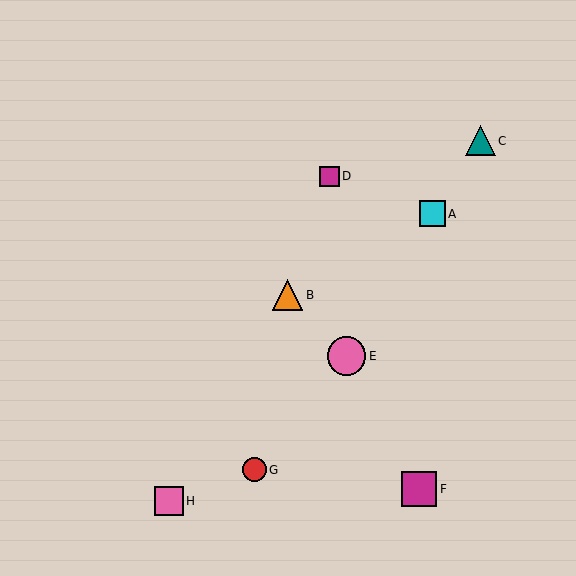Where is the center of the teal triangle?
The center of the teal triangle is at (480, 141).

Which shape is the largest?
The pink circle (labeled E) is the largest.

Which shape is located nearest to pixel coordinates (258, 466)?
The red circle (labeled G) at (254, 470) is nearest to that location.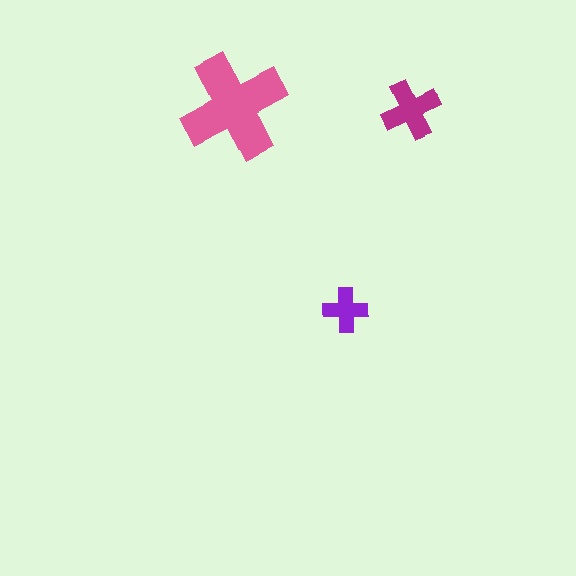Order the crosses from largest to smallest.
the pink one, the magenta one, the purple one.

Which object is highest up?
The pink cross is topmost.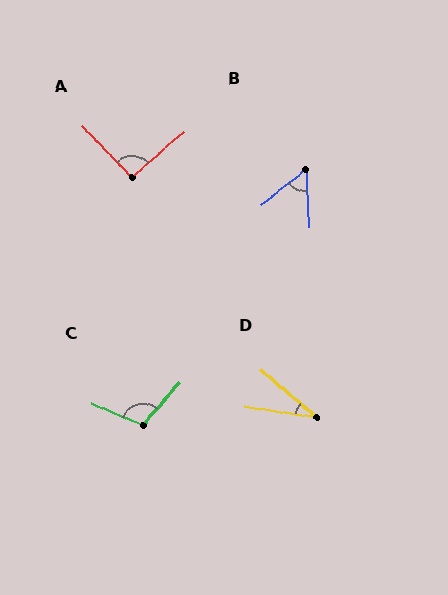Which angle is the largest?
C, at approximately 109 degrees.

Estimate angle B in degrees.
Approximately 54 degrees.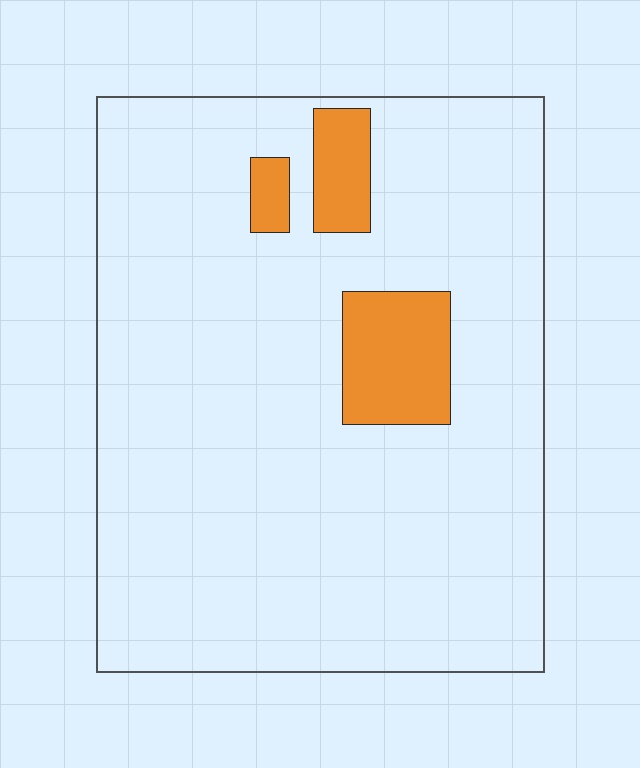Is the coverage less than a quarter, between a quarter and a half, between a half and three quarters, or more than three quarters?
Less than a quarter.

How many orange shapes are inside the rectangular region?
3.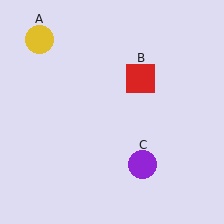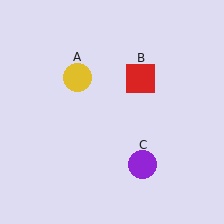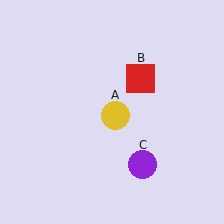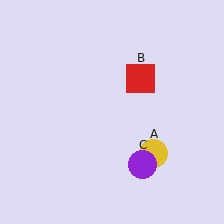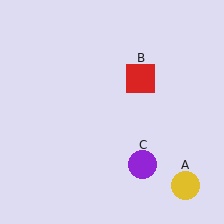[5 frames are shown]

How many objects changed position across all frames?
1 object changed position: yellow circle (object A).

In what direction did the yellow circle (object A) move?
The yellow circle (object A) moved down and to the right.